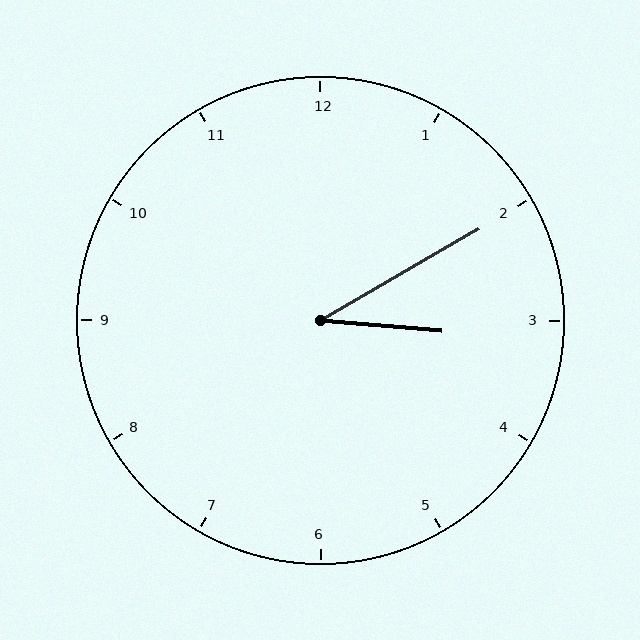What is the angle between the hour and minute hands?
Approximately 35 degrees.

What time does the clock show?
3:10.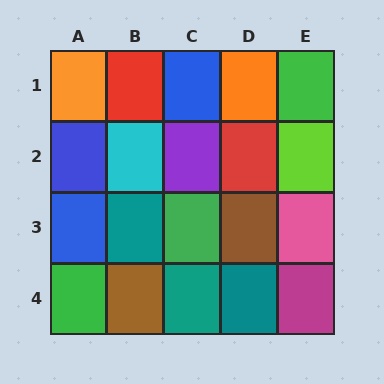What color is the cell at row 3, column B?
Teal.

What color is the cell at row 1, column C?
Blue.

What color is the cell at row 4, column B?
Brown.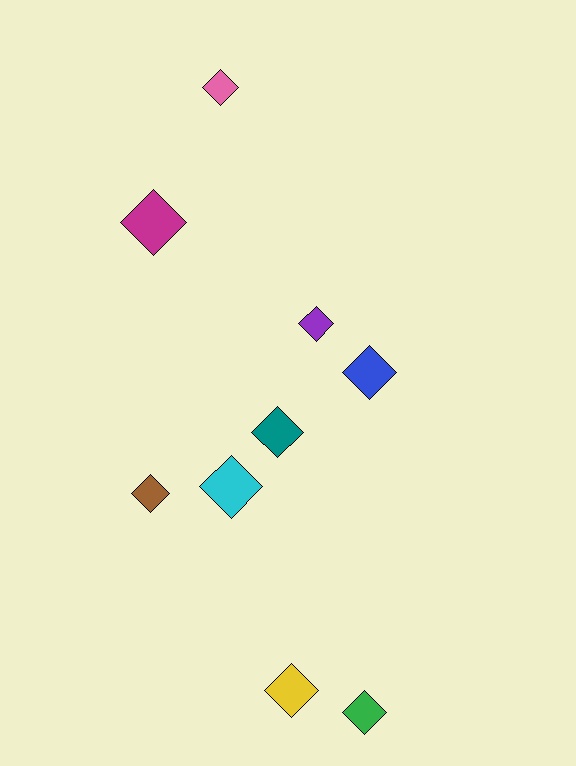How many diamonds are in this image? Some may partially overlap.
There are 9 diamonds.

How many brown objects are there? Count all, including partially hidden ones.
There is 1 brown object.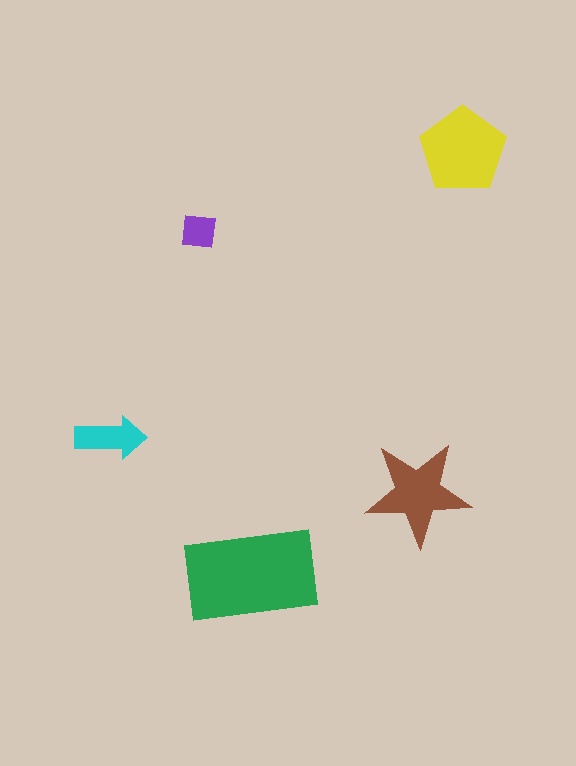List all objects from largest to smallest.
The green rectangle, the yellow pentagon, the brown star, the cyan arrow, the purple square.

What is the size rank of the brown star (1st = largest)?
3rd.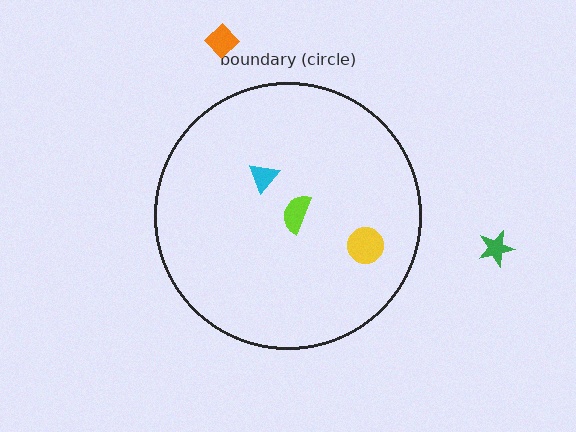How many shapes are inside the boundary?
3 inside, 2 outside.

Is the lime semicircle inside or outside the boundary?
Inside.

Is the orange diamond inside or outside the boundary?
Outside.